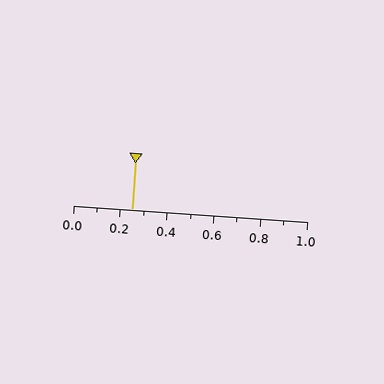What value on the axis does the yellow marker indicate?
The marker indicates approximately 0.25.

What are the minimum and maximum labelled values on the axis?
The axis runs from 0.0 to 1.0.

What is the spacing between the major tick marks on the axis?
The major ticks are spaced 0.2 apart.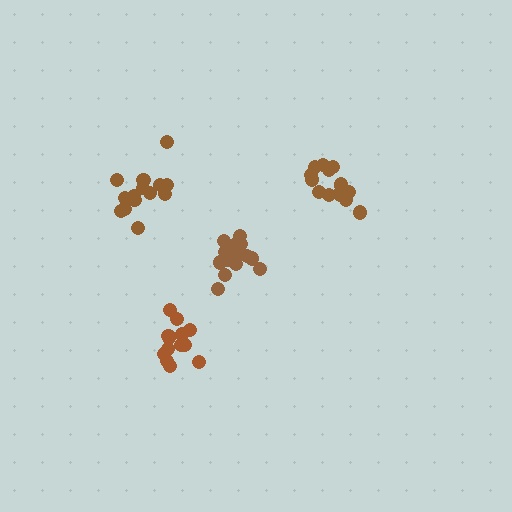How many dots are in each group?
Group 1: 16 dots, Group 2: 17 dots, Group 3: 15 dots, Group 4: 13 dots (61 total).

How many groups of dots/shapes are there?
There are 4 groups.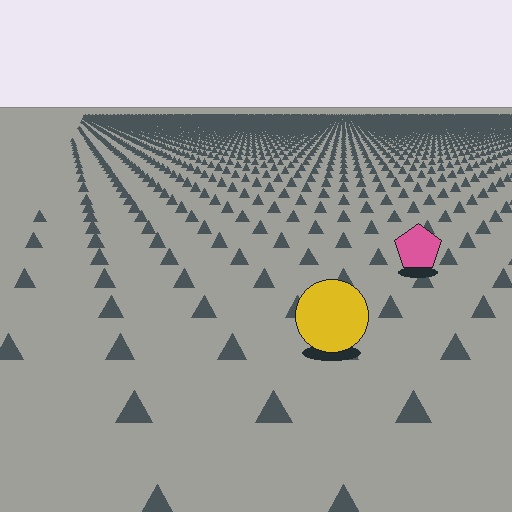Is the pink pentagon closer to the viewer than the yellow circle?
No. The yellow circle is closer — you can tell from the texture gradient: the ground texture is coarser near it.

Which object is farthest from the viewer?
The pink pentagon is farthest from the viewer. It appears smaller and the ground texture around it is denser.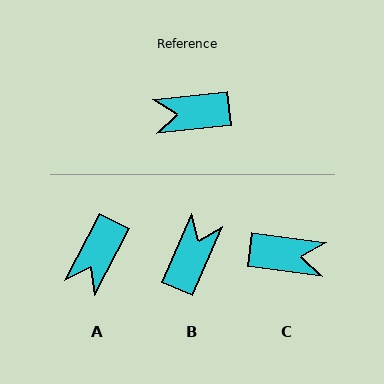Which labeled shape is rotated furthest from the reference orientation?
C, about 167 degrees away.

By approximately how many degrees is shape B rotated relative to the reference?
Approximately 120 degrees clockwise.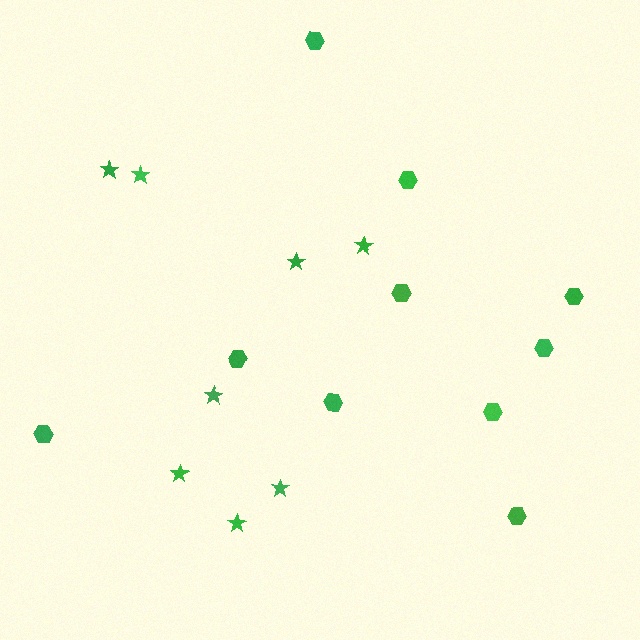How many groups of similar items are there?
There are 2 groups: one group of stars (8) and one group of hexagons (10).